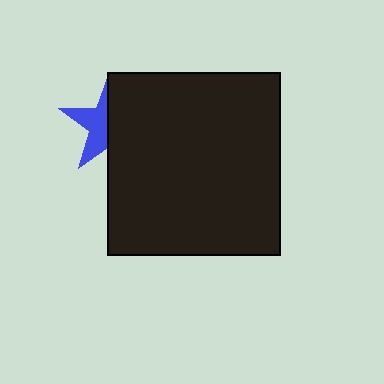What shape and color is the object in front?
The object in front is a black rectangle.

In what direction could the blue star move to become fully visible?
The blue star could move left. That would shift it out from behind the black rectangle entirely.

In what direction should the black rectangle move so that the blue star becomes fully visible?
The black rectangle should move right. That is the shortest direction to clear the overlap and leave the blue star fully visible.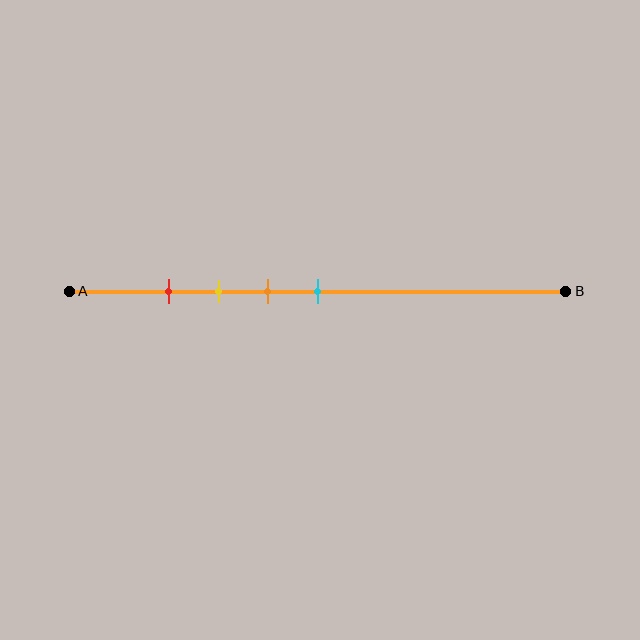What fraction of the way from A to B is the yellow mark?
The yellow mark is approximately 30% (0.3) of the way from A to B.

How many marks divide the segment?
There are 4 marks dividing the segment.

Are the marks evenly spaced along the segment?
Yes, the marks are approximately evenly spaced.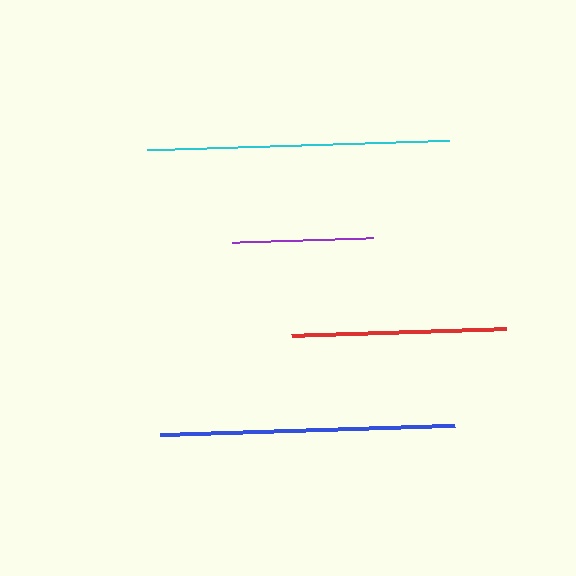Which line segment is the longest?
The cyan line is the longest at approximately 304 pixels.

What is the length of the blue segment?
The blue segment is approximately 295 pixels long.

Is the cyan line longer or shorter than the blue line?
The cyan line is longer than the blue line.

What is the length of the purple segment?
The purple segment is approximately 143 pixels long.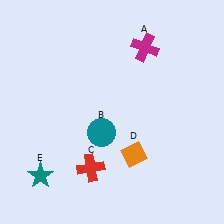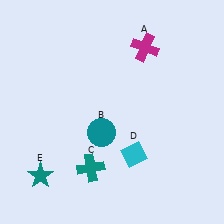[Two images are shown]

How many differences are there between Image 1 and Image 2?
There are 2 differences between the two images.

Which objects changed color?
C changed from red to teal. D changed from orange to cyan.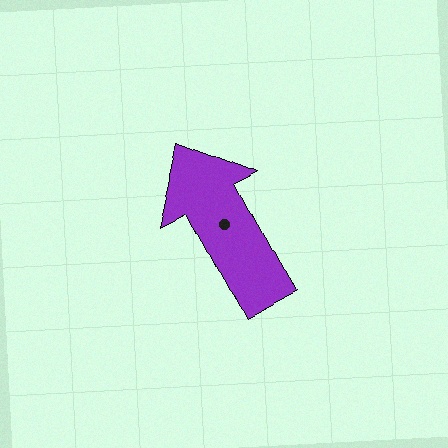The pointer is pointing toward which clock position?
Roughly 11 o'clock.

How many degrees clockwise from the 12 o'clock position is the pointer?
Approximately 332 degrees.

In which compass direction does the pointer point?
Northwest.